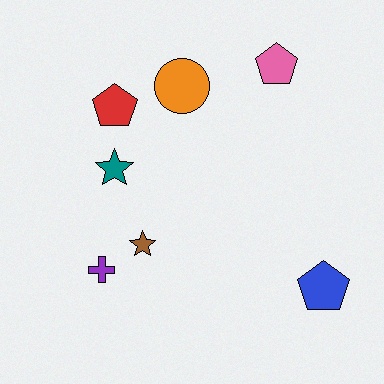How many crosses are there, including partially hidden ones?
There is 1 cross.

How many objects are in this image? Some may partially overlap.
There are 7 objects.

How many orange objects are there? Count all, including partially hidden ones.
There is 1 orange object.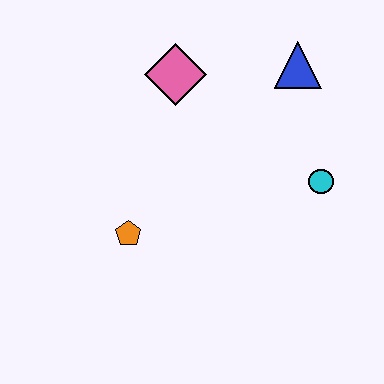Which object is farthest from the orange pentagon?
The blue triangle is farthest from the orange pentagon.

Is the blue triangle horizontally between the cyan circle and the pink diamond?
Yes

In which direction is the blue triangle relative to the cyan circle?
The blue triangle is above the cyan circle.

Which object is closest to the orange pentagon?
The pink diamond is closest to the orange pentagon.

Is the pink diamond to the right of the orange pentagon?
Yes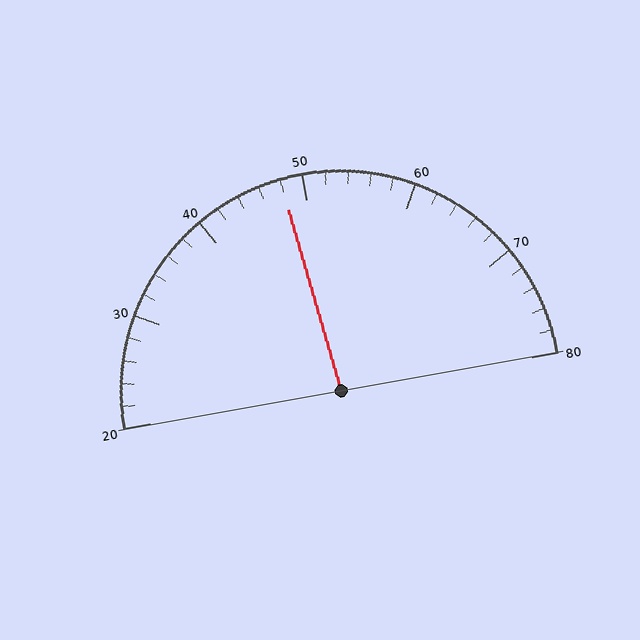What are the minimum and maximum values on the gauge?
The gauge ranges from 20 to 80.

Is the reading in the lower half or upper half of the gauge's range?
The reading is in the lower half of the range (20 to 80).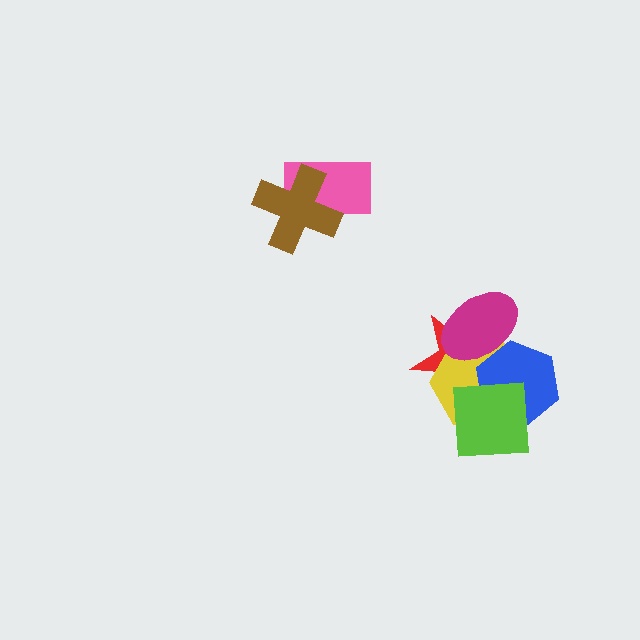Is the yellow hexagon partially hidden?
Yes, it is partially covered by another shape.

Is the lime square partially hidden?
No, no other shape covers it.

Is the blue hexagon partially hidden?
Yes, it is partially covered by another shape.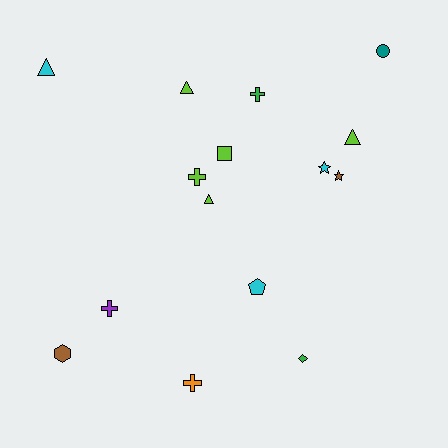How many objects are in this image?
There are 15 objects.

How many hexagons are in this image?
There is 1 hexagon.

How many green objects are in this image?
There are 2 green objects.